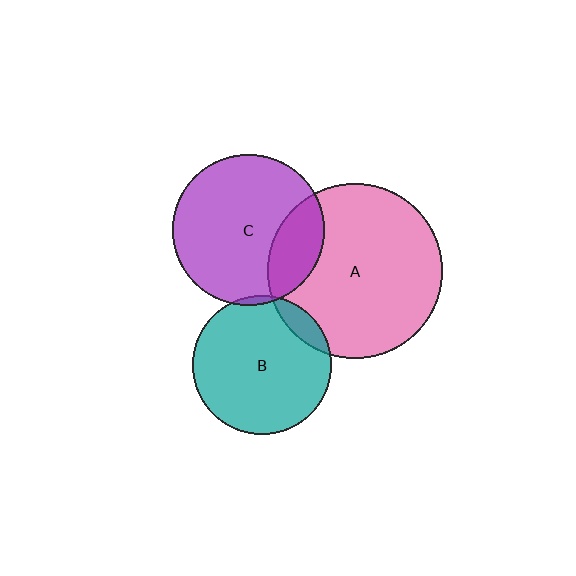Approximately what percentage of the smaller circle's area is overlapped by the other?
Approximately 20%.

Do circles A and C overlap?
Yes.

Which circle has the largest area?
Circle A (pink).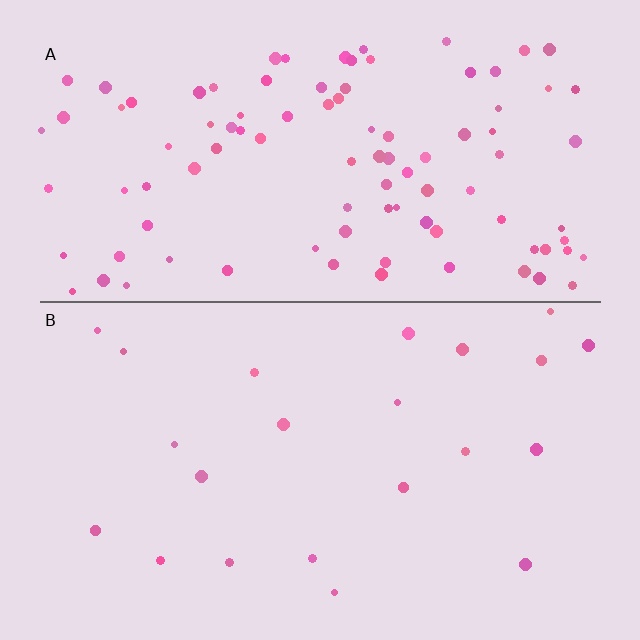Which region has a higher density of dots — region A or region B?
A (the top).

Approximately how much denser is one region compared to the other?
Approximately 4.5× — region A over region B.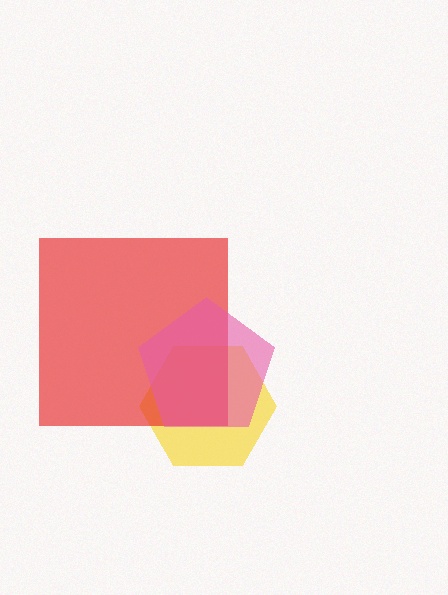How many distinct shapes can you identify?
There are 3 distinct shapes: a yellow hexagon, a red square, a pink pentagon.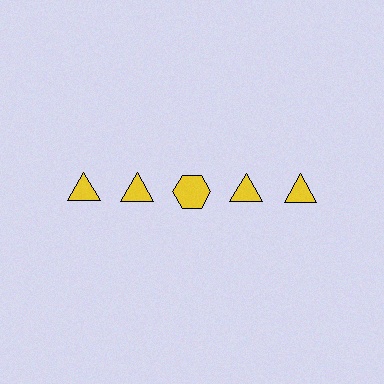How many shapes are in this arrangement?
There are 5 shapes arranged in a grid pattern.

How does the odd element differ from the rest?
It has a different shape: hexagon instead of triangle.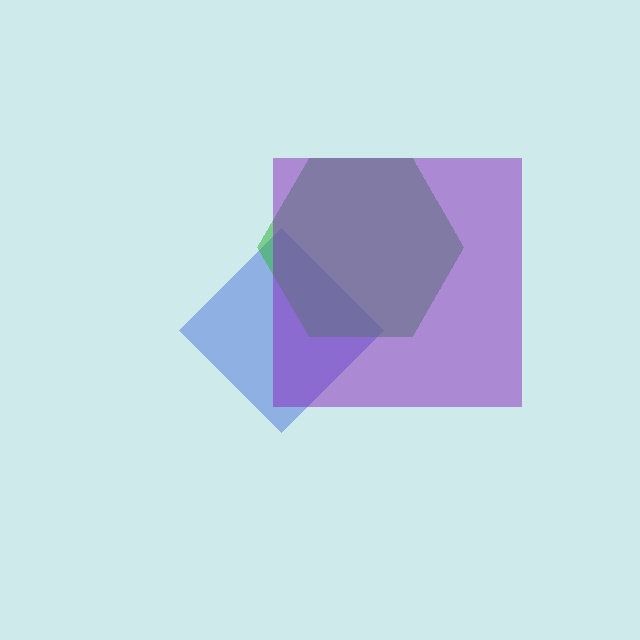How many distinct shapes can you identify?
There are 3 distinct shapes: a blue diamond, a green hexagon, a purple square.